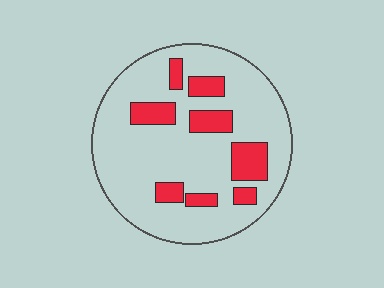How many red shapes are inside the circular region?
8.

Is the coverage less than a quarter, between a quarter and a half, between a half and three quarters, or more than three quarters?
Less than a quarter.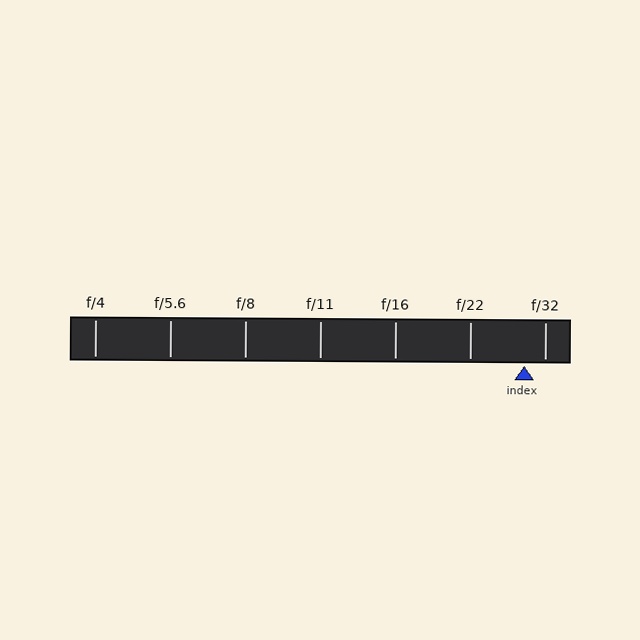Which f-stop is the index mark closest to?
The index mark is closest to f/32.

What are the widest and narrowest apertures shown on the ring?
The widest aperture shown is f/4 and the narrowest is f/32.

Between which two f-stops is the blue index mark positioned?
The index mark is between f/22 and f/32.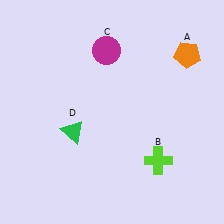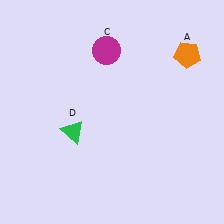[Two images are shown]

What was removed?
The lime cross (B) was removed in Image 2.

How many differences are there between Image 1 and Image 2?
There is 1 difference between the two images.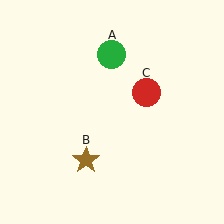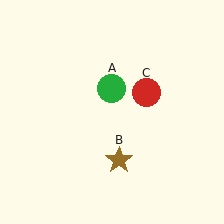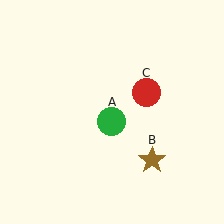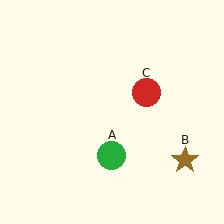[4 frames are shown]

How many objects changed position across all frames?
2 objects changed position: green circle (object A), brown star (object B).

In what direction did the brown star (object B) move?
The brown star (object B) moved right.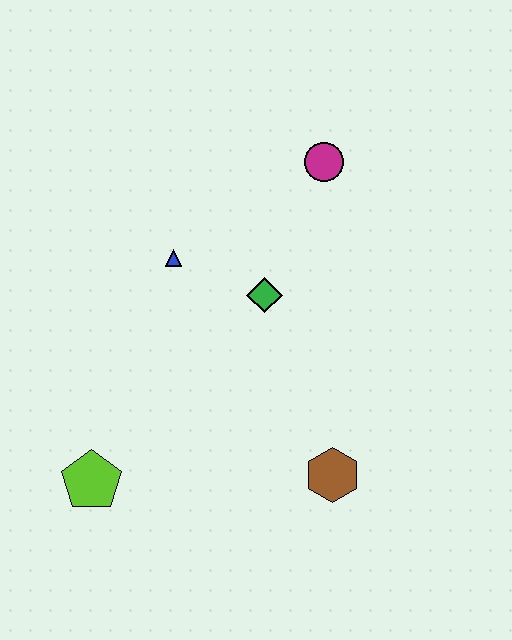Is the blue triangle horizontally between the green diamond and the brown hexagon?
No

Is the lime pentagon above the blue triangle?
No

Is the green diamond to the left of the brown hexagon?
Yes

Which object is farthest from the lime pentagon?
The magenta circle is farthest from the lime pentagon.